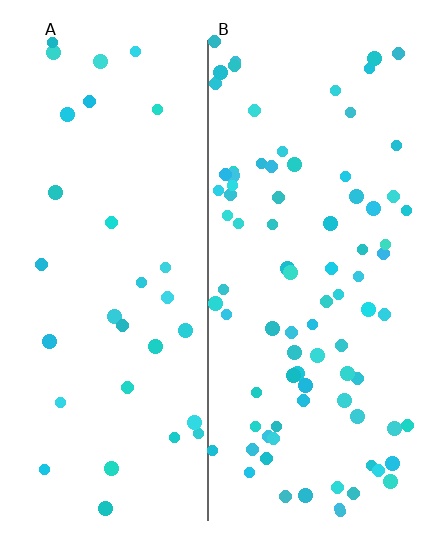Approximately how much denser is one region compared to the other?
Approximately 2.6× — region B over region A.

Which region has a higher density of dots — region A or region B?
B (the right).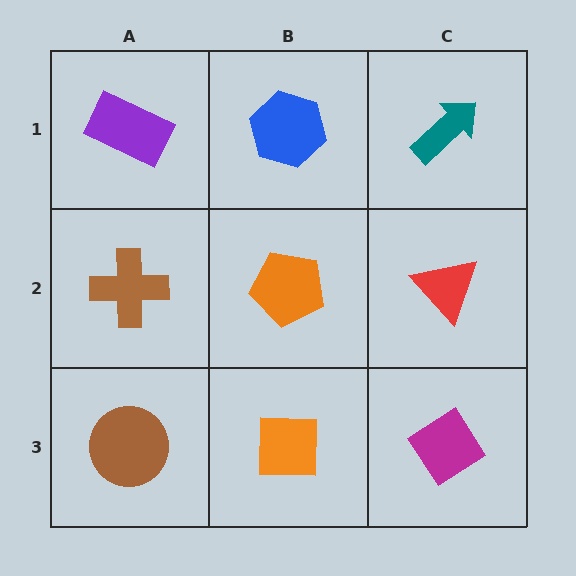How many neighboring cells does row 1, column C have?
2.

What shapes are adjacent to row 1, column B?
An orange pentagon (row 2, column B), a purple rectangle (row 1, column A), a teal arrow (row 1, column C).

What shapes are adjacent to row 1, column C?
A red triangle (row 2, column C), a blue hexagon (row 1, column B).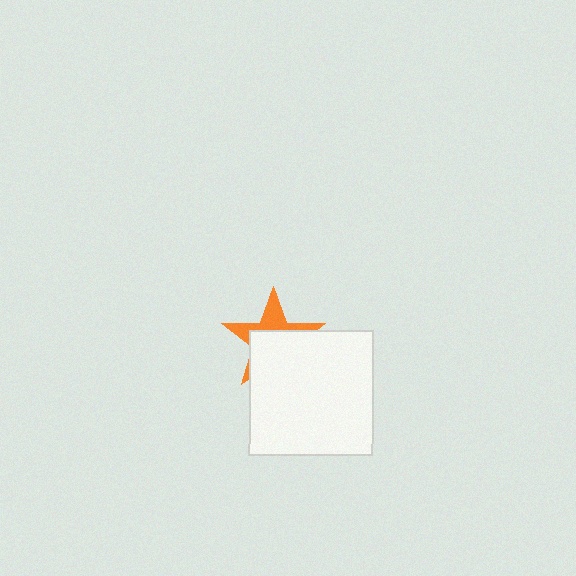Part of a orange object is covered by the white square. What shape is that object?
It is a star.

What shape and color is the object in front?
The object in front is a white square.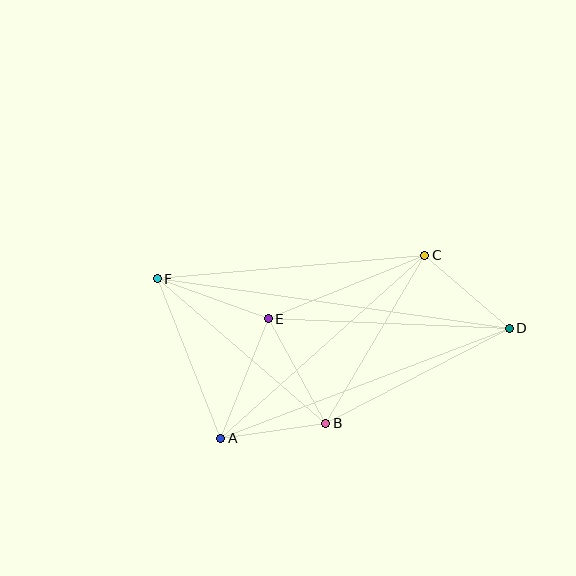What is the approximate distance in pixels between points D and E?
The distance between D and E is approximately 241 pixels.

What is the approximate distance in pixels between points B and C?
The distance between B and C is approximately 195 pixels.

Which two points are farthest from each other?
Points D and F are farthest from each other.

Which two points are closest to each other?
Points A and B are closest to each other.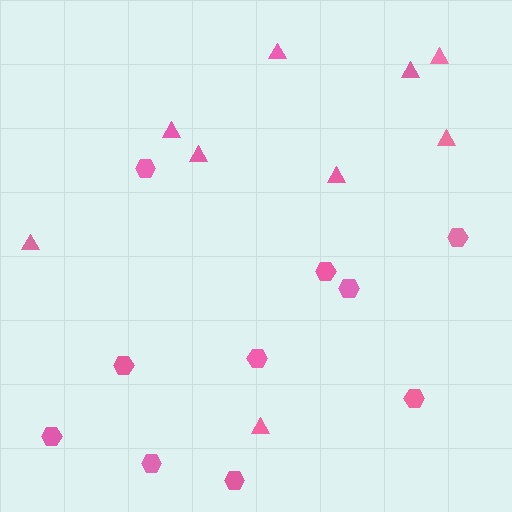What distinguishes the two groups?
There are 2 groups: one group of triangles (9) and one group of hexagons (10).